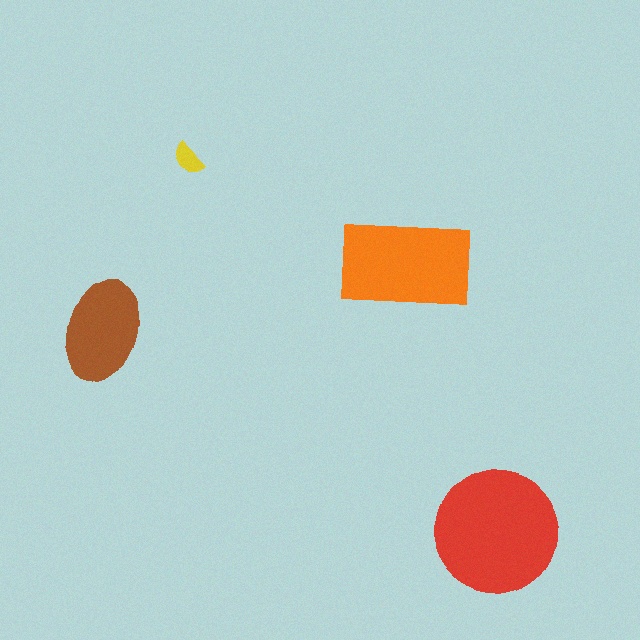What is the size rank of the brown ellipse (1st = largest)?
3rd.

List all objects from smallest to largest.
The yellow semicircle, the brown ellipse, the orange rectangle, the red circle.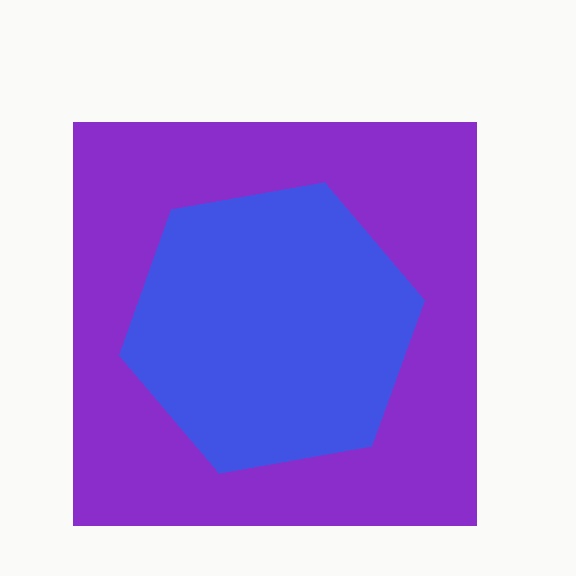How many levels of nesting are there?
2.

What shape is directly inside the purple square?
The blue hexagon.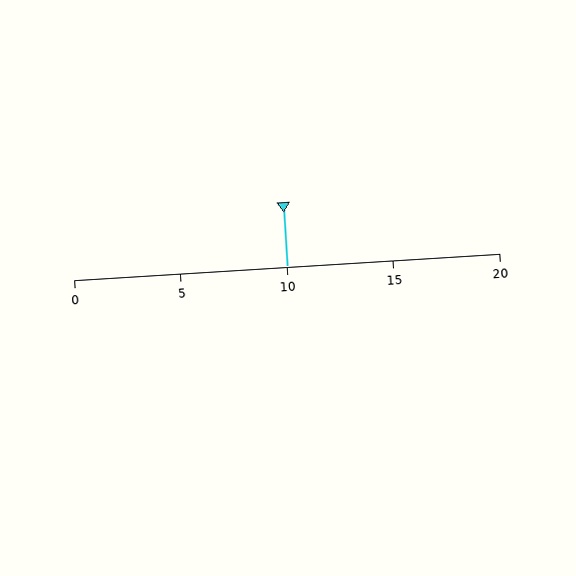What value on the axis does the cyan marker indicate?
The marker indicates approximately 10.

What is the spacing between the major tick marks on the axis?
The major ticks are spaced 5 apart.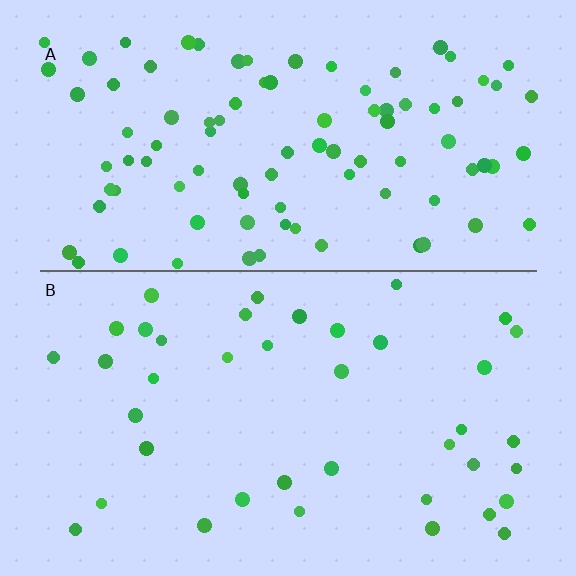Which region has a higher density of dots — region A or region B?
A (the top).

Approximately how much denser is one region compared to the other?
Approximately 2.3× — region A over region B.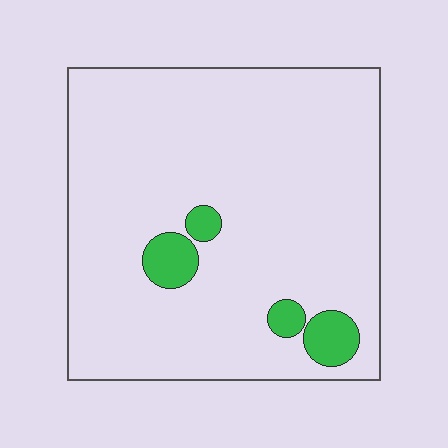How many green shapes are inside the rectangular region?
4.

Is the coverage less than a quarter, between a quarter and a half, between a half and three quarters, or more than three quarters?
Less than a quarter.